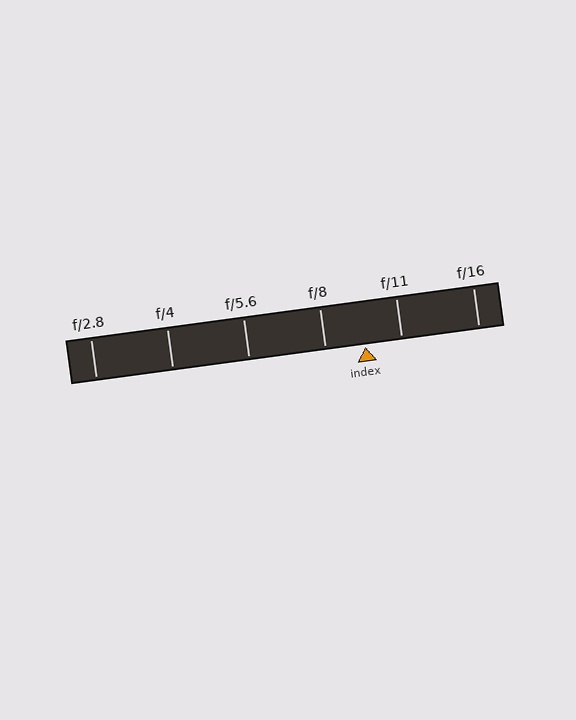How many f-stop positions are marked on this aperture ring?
There are 6 f-stop positions marked.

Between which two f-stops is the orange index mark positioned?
The index mark is between f/8 and f/11.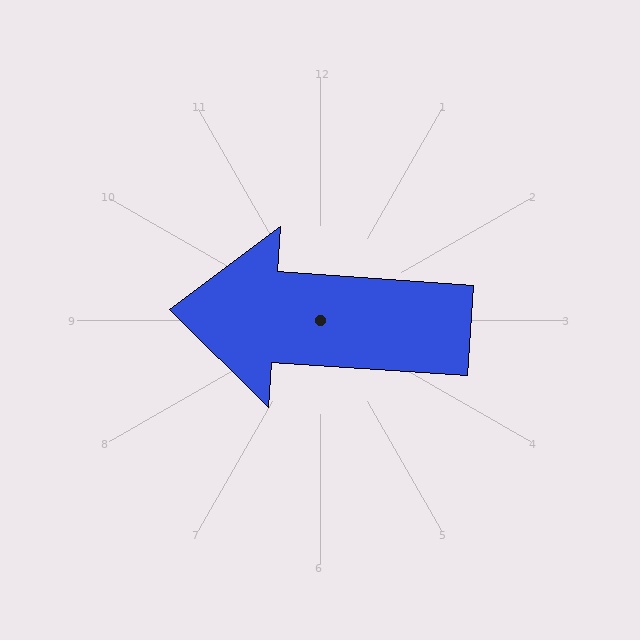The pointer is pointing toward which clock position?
Roughly 9 o'clock.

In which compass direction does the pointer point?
West.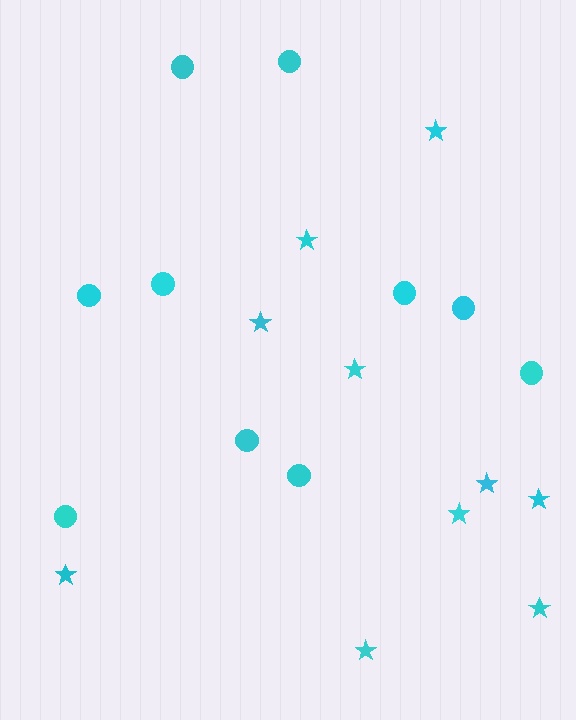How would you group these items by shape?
There are 2 groups: one group of circles (10) and one group of stars (10).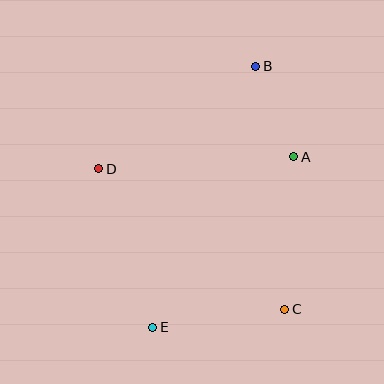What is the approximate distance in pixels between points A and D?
The distance between A and D is approximately 195 pixels.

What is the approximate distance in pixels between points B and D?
The distance between B and D is approximately 188 pixels.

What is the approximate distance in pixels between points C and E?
The distance between C and E is approximately 133 pixels.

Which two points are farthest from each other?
Points B and E are farthest from each other.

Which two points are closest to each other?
Points A and B are closest to each other.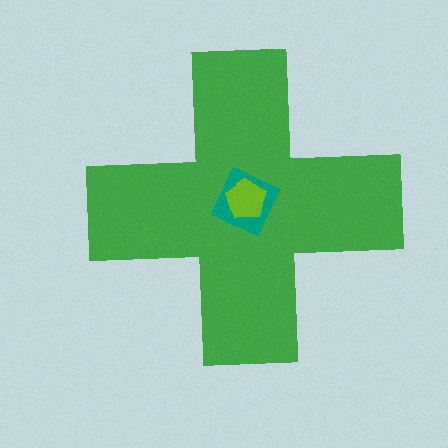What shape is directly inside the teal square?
The lime pentagon.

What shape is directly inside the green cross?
The teal square.